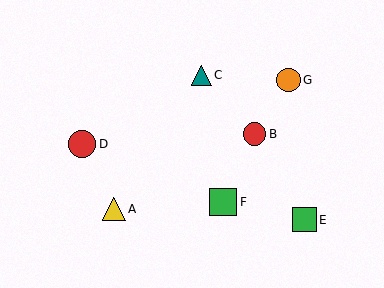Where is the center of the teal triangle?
The center of the teal triangle is at (201, 75).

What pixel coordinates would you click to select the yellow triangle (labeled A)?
Click at (114, 209) to select the yellow triangle A.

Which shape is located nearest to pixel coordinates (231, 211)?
The green square (labeled F) at (223, 202) is nearest to that location.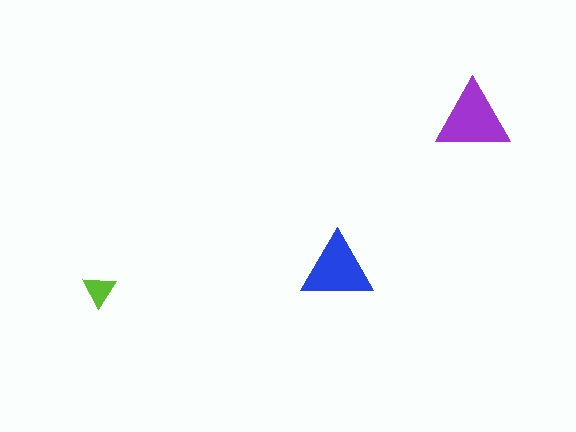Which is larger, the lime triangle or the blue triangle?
The blue one.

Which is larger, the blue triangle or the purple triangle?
The purple one.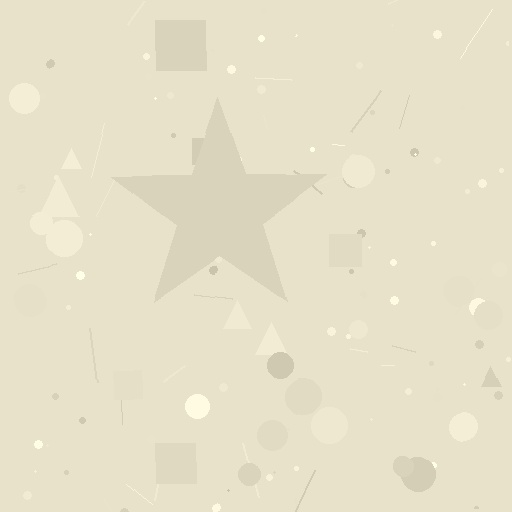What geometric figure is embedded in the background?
A star is embedded in the background.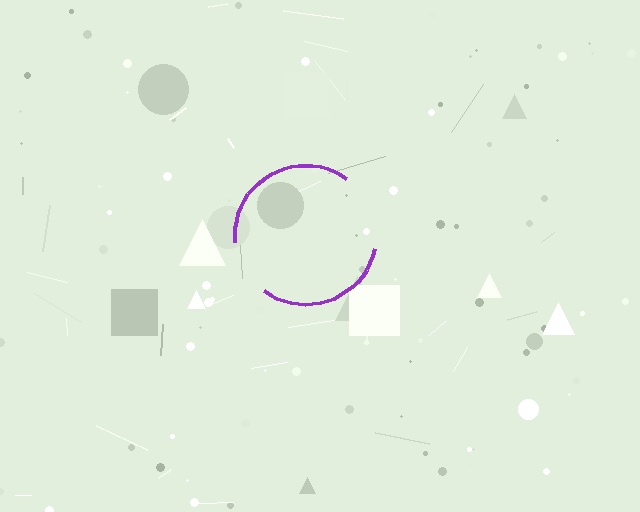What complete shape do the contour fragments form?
The contour fragments form a circle.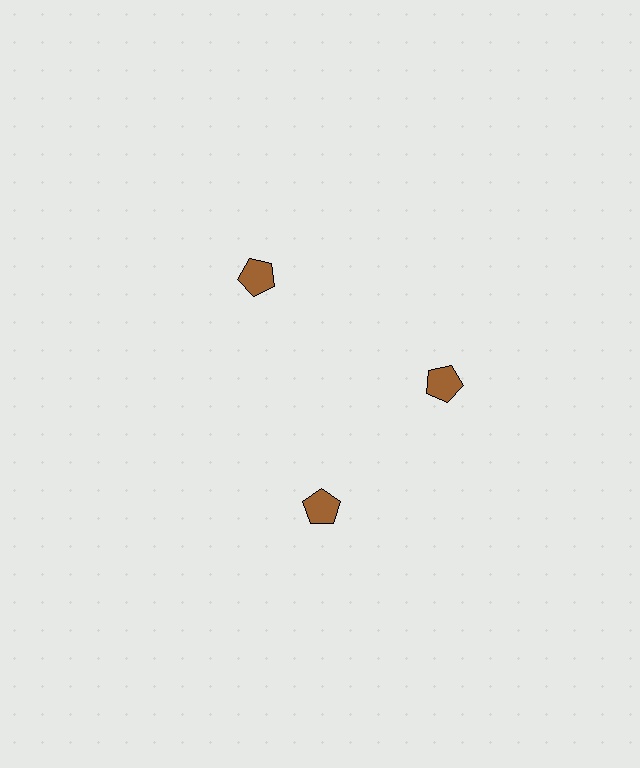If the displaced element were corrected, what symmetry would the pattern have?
It would have 3-fold rotational symmetry — the pattern would map onto itself every 120 degrees.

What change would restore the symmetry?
The symmetry would be restored by rotating it back into even spacing with its neighbors so that all 3 pentagons sit at equal angles and equal distance from the center.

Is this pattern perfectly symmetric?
No. The 3 brown pentagons are arranged in a ring, but one element near the 7 o'clock position is rotated out of alignment along the ring, breaking the 3-fold rotational symmetry.